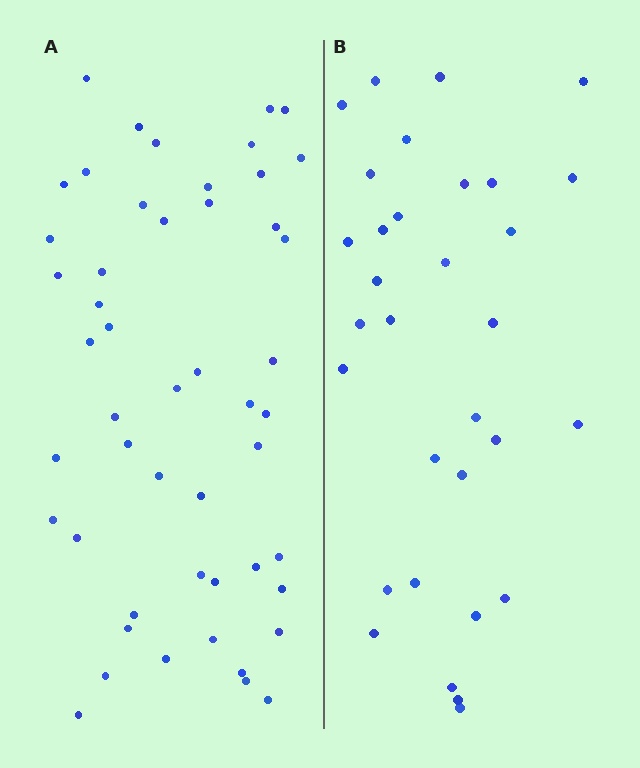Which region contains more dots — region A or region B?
Region A (the left region) has more dots.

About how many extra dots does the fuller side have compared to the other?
Region A has approximately 20 more dots than region B.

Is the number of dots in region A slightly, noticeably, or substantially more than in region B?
Region A has substantially more. The ratio is roughly 1.6 to 1.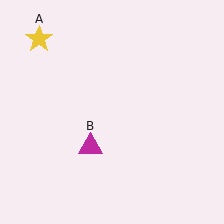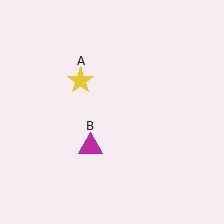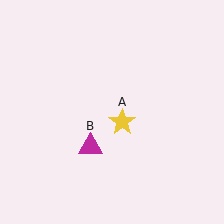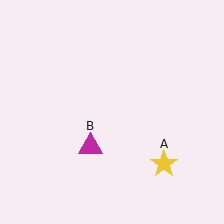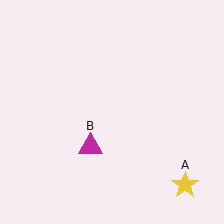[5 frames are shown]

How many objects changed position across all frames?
1 object changed position: yellow star (object A).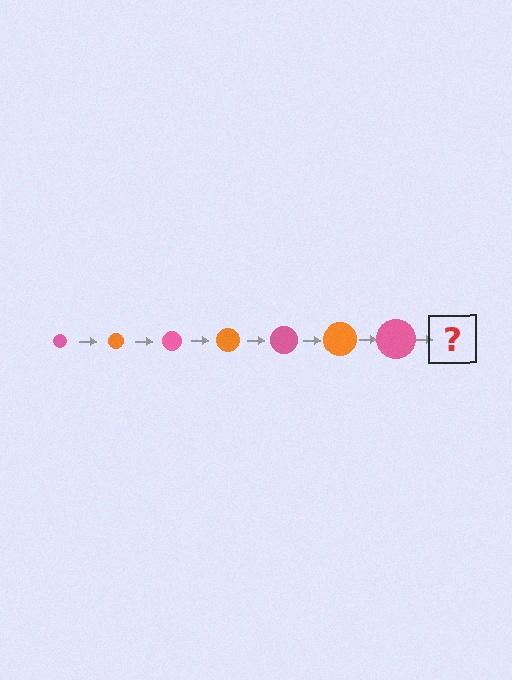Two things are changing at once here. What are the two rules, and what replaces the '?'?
The two rules are that the circle grows larger each step and the color cycles through pink and orange. The '?' should be an orange circle, larger than the previous one.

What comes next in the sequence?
The next element should be an orange circle, larger than the previous one.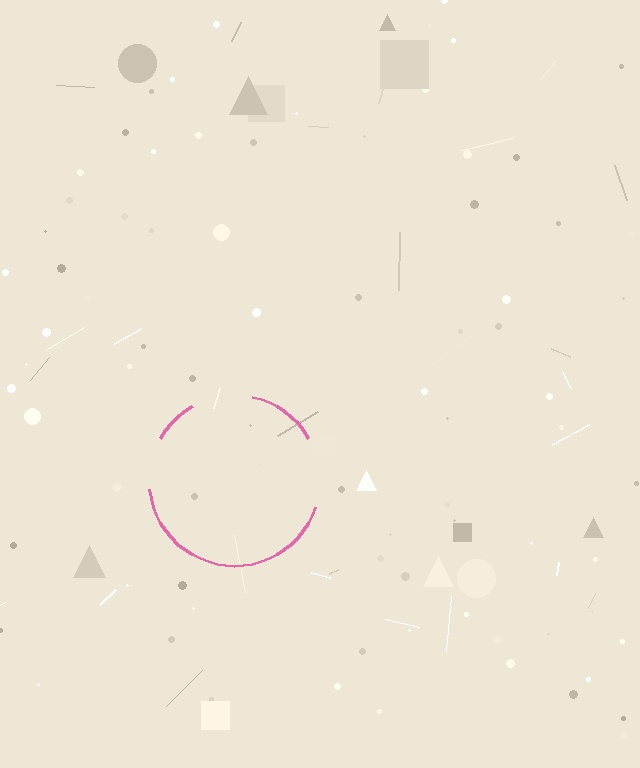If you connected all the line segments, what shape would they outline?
They would outline a circle.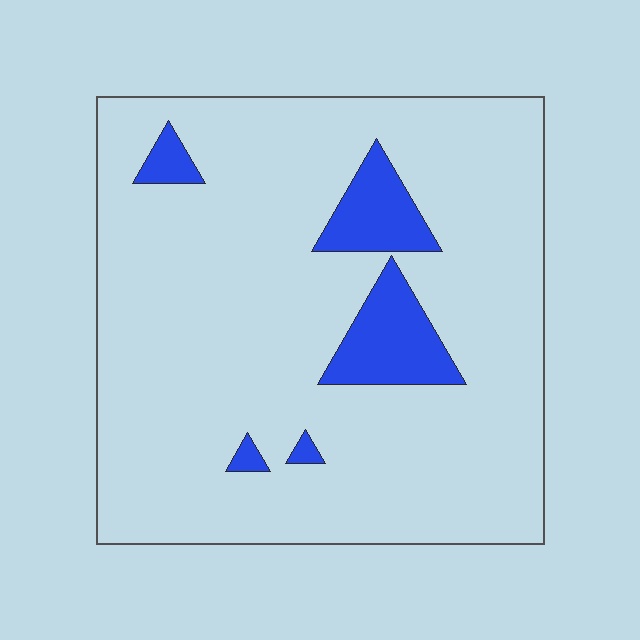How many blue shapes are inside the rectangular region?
5.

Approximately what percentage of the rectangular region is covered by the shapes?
Approximately 10%.